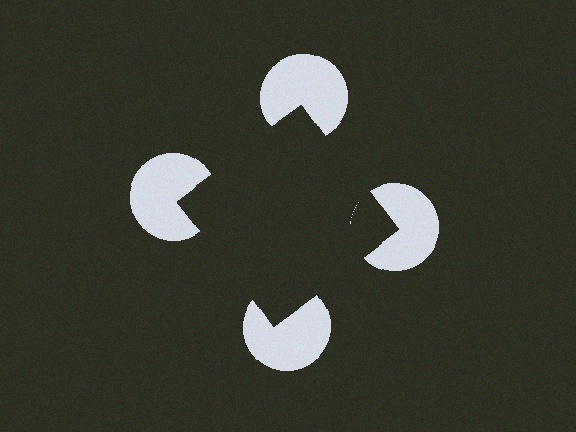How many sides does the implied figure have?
4 sides.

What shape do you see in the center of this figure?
An illusory square — its edges are inferred from the aligned wedge cuts in the pac-man discs, not physically drawn.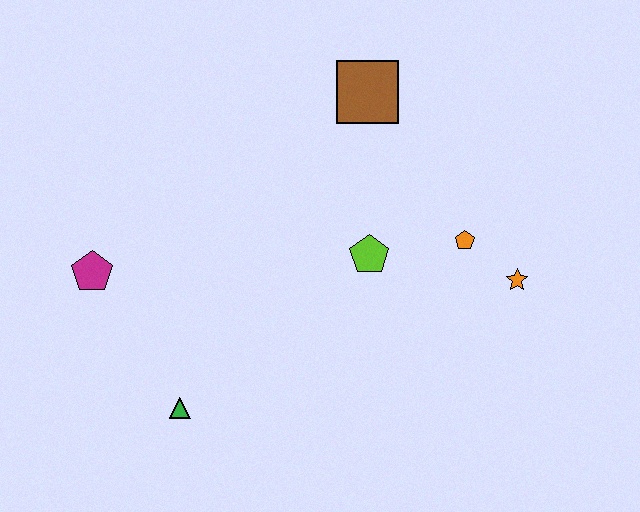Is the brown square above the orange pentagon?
Yes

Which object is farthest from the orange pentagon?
The magenta pentagon is farthest from the orange pentagon.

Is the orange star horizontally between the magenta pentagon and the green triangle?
No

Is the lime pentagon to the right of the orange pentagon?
No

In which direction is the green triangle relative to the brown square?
The green triangle is below the brown square.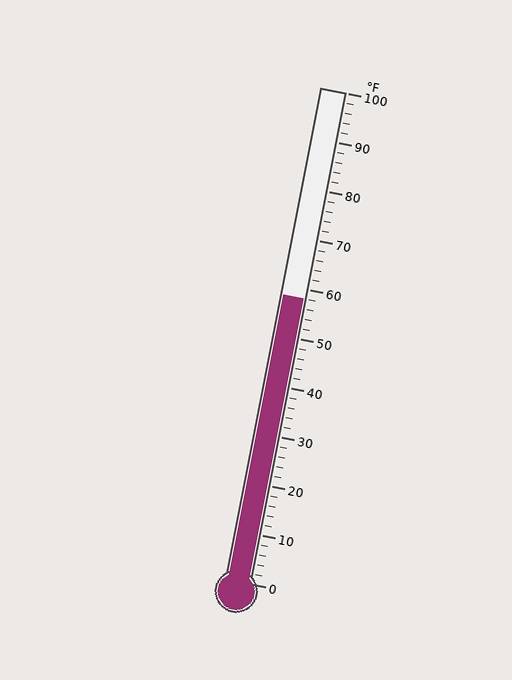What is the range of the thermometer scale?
The thermometer scale ranges from 0°F to 100°F.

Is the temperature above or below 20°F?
The temperature is above 20°F.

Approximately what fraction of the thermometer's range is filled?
The thermometer is filled to approximately 60% of its range.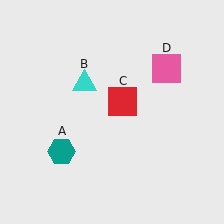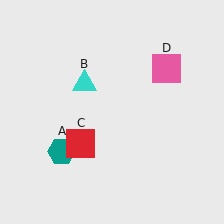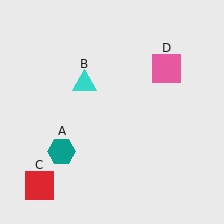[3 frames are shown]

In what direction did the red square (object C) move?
The red square (object C) moved down and to the left.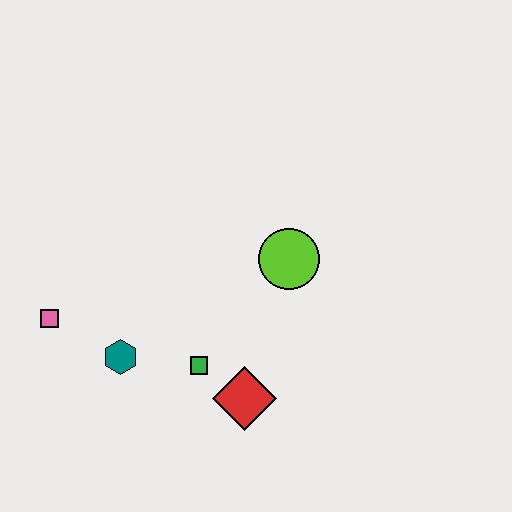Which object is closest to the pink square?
The teal hexagon is closest to the pink square.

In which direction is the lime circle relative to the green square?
The lime circle is above the green square.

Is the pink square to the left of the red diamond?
Yes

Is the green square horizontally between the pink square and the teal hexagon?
No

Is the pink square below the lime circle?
Yes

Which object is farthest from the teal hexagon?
The lime circle is farthest from the teal hexagon.